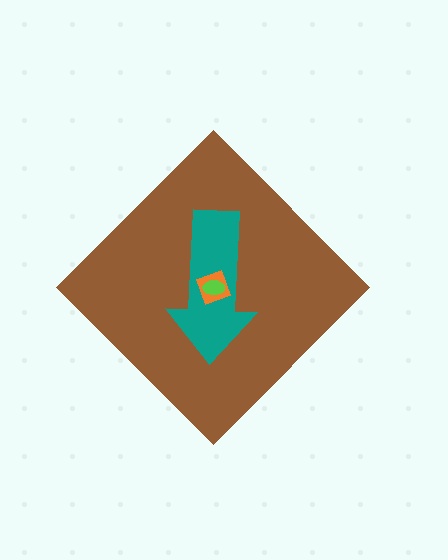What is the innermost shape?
The lime ellipse.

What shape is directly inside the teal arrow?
The orange square.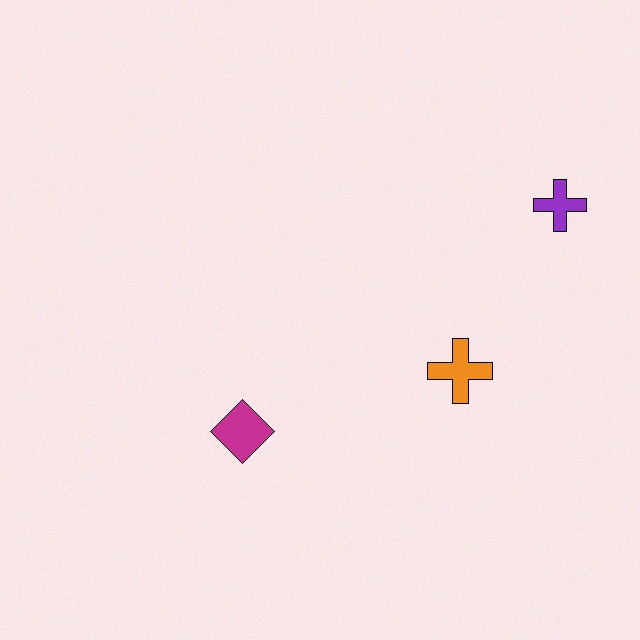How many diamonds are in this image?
There is 1 diamond.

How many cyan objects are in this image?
There are no cyan objects.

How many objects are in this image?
There are 3 objects.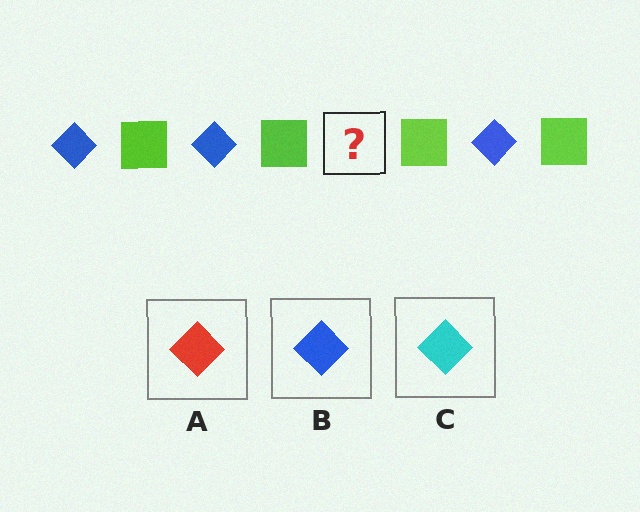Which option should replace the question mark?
Option B.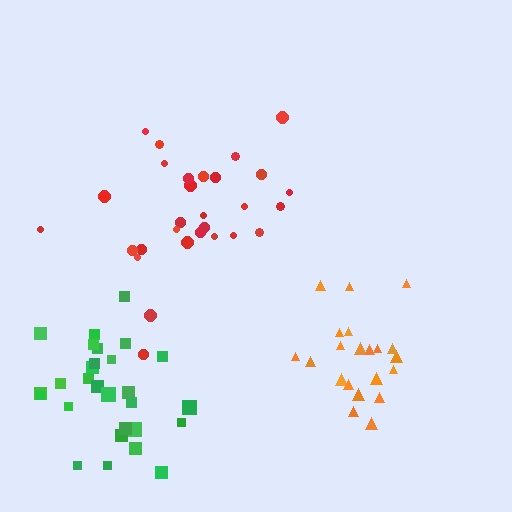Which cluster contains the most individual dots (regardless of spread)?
Red (29).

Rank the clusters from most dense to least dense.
orange, green, red.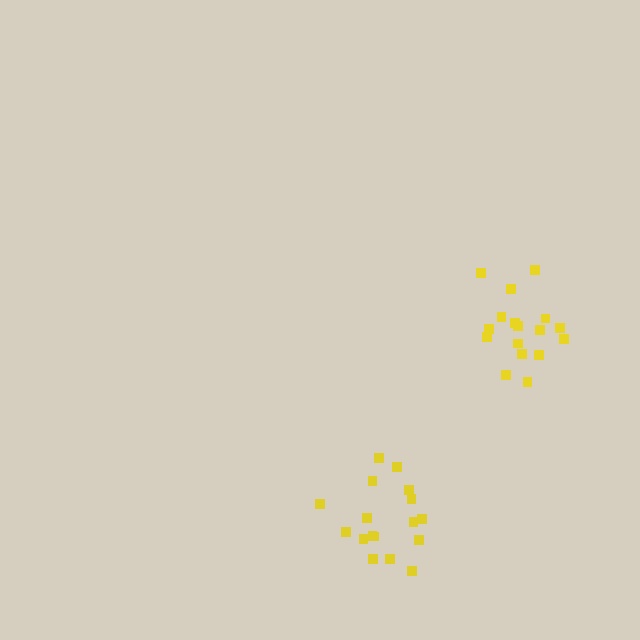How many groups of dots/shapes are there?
There are 2 groups.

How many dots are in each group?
Group 1: 17 dots, Group 2: 17 dots (34 total).